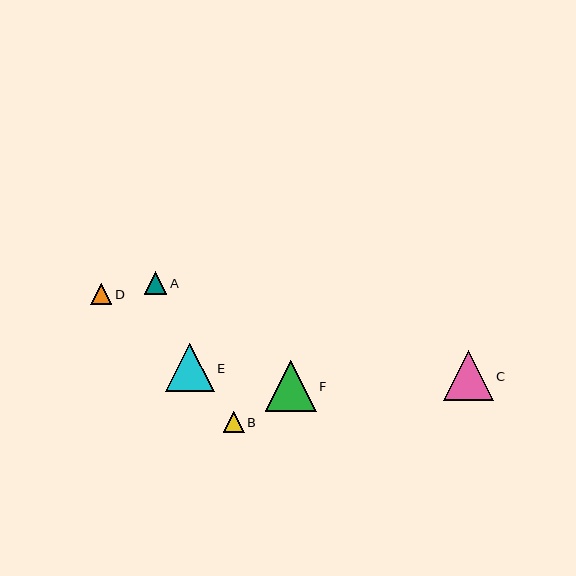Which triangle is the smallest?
Triangle B is the smallest with a size of approximately 21 pixels.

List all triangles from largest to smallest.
From largest to smallest: F, C, E, A, D, B.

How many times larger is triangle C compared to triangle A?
Triangle C is approximately 2.2 times the size of triangle A.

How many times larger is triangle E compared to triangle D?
Triangle E is approximately 2.2 times the size of triangle D.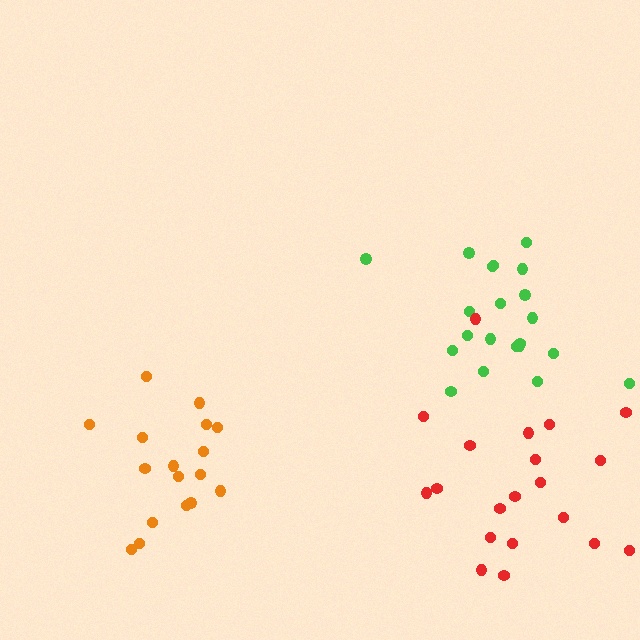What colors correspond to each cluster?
The clusters are colored: orange, green, red.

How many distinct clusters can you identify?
There are 3 distinct clusters.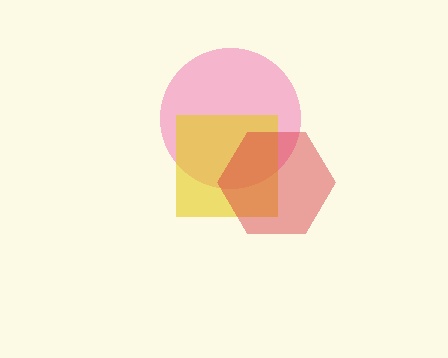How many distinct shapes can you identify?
There are 3 distinct shapes: a pink circle, a yellow square, a red hexagon.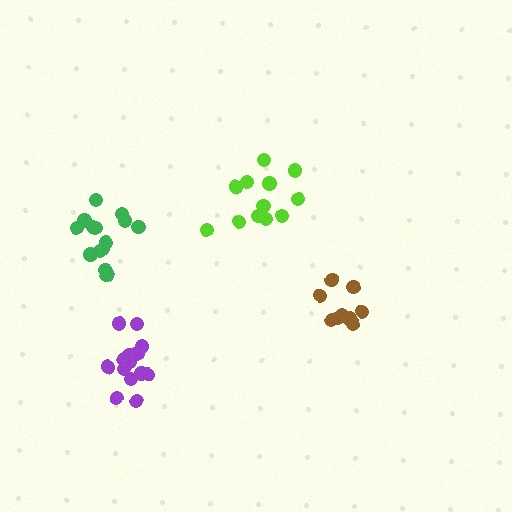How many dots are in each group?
Group 1: 9 dots, Group 2: 14 dots, Group 3: 14 dots, Group 4: 12 dots (49 total).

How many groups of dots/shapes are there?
There are 4 groups.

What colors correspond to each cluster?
The clusters are colored: brown, purple, green, lime.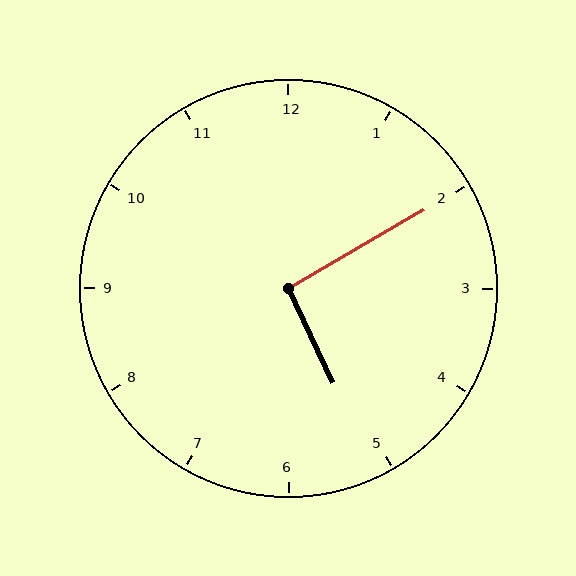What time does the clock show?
5:10.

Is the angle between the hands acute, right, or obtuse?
It is right.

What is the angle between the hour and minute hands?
Approximately 95 degrees.